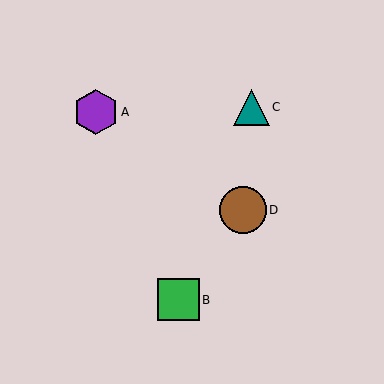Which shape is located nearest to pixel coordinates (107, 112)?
The purple hexagon (labeled A) at (96, 112) is nearest to that location.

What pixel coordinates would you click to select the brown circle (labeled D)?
Click at (243, 210) to select the brown circle D.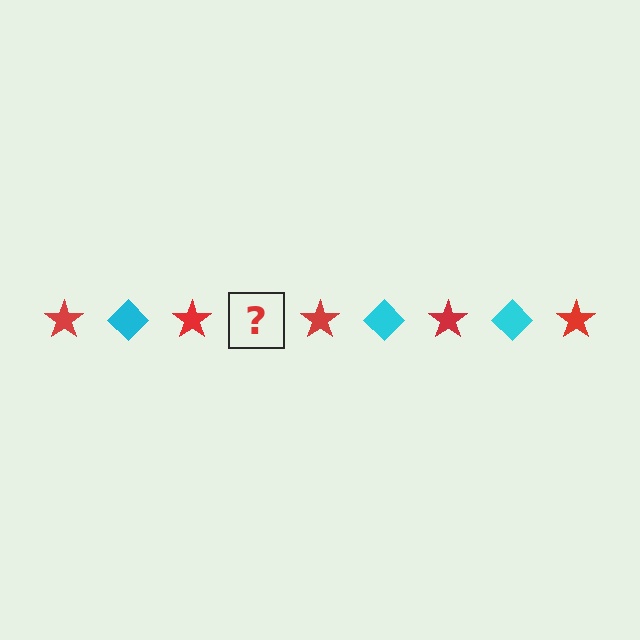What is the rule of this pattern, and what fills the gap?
The rule is that the pattern alternates between red star and cyan diamond. The gap should be filled with a cyan diamond.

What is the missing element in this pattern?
The missing element is a cyan diamond.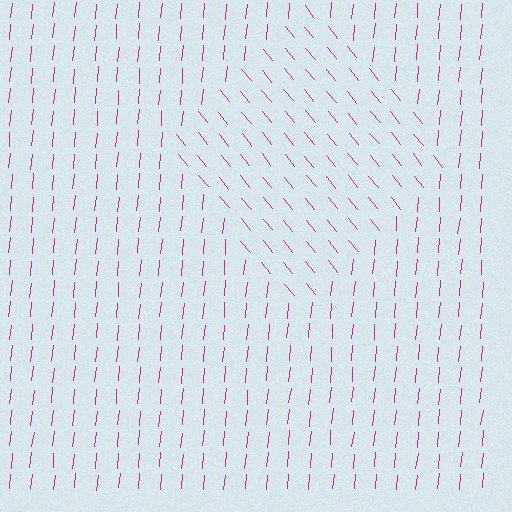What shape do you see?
I see a diamond.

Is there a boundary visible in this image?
Yes, there is a texture boundary formed by a change in line orientation.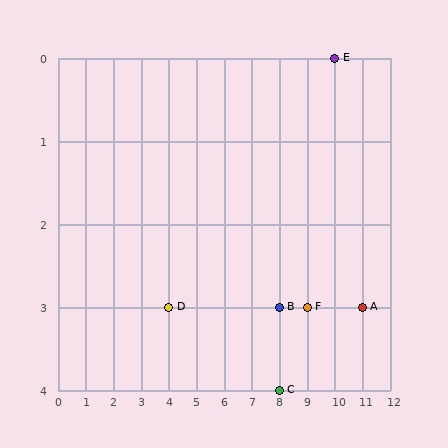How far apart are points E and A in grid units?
Points E and A are 1 column and 3 rows apart (about 3.2 grid units diagonally).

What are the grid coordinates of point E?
Point E is at grid coordinates (10, 0).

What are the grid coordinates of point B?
Point B is at grid coordinates (8, 3).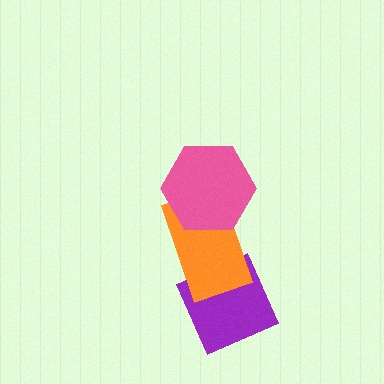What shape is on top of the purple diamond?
The orange rectangle is on top of the purple diamond.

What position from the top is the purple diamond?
The purple diamond is 3rd from the top.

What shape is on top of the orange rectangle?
The pink hexagon is on top of the orange rectangle.